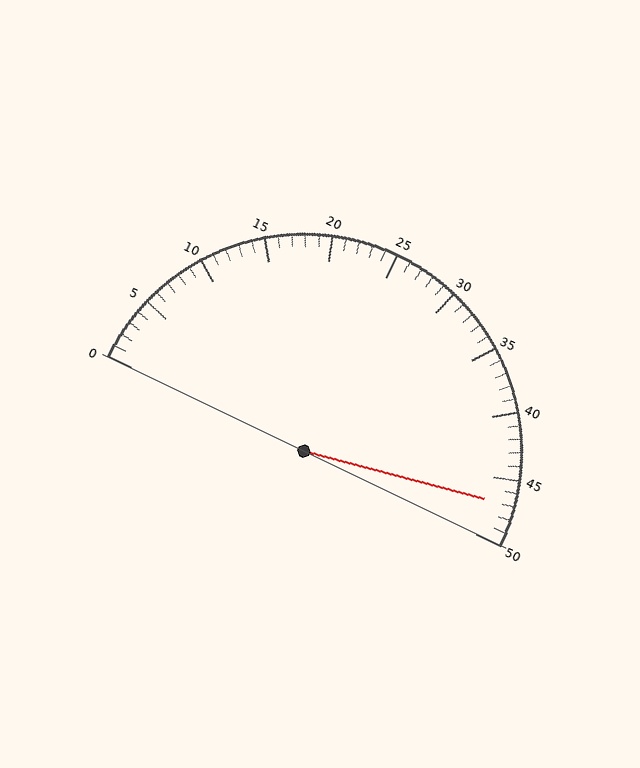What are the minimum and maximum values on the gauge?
The gauge ranges from 0 to 50.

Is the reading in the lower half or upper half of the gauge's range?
The reading is in the upper half of the range (0 to 50).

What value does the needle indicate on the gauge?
The needle indicates approximately 47.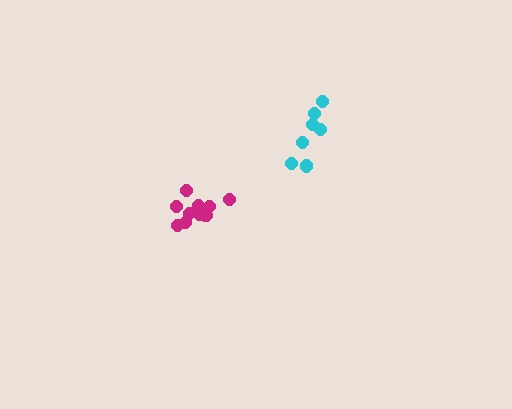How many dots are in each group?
Group 1: 7 dots, Group 2: 11 dots (18 total).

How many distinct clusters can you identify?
There are 2 distinct clusters.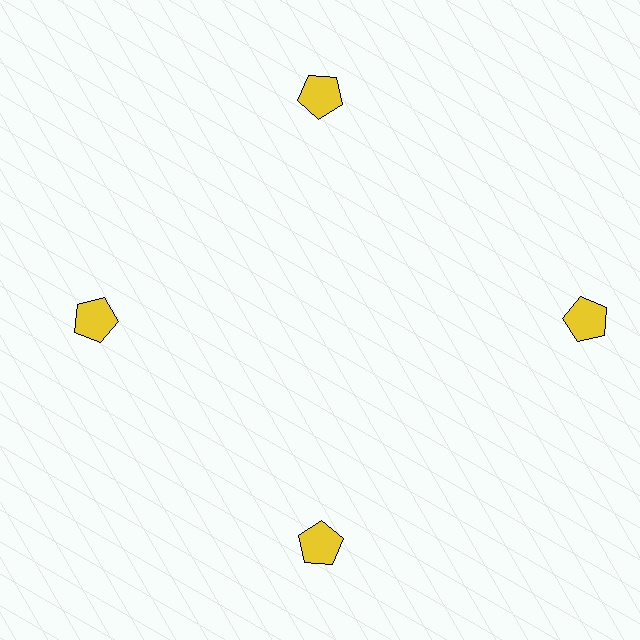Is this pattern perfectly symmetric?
No. The 4 yellow pentagons are arranged in a ring, but one element near the 3 o'clock position is pushed outward from the center, breaking the 4-fold rotational symmetry.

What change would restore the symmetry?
The symmetry would be restored by moving it inward, back onto the ring so that all 4 pentagons sit at equal angles and equal distance from the center.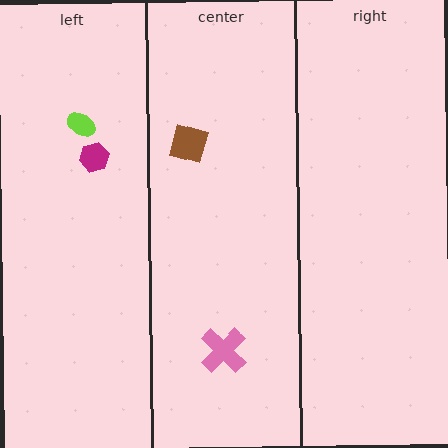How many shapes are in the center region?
2.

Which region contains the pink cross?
The center region.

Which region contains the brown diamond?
The center region.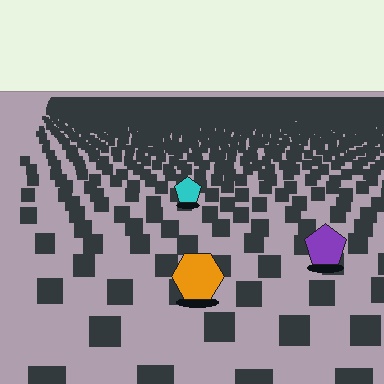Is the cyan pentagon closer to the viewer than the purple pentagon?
No. The purple pentagon is closer — you can tell from the texture gradient: the ground texture is coarser near it.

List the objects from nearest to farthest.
From nearest to farthest: the orange hexagon, the purple pentagon, the cyan pentagon.